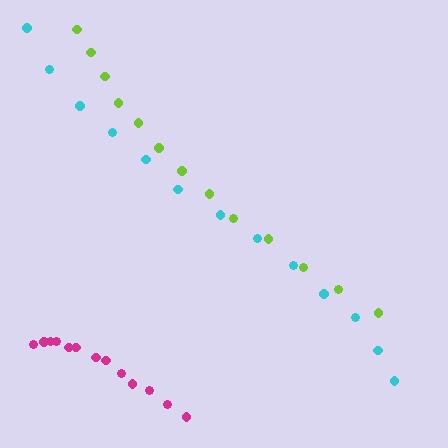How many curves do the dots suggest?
There are 3 distinct paths.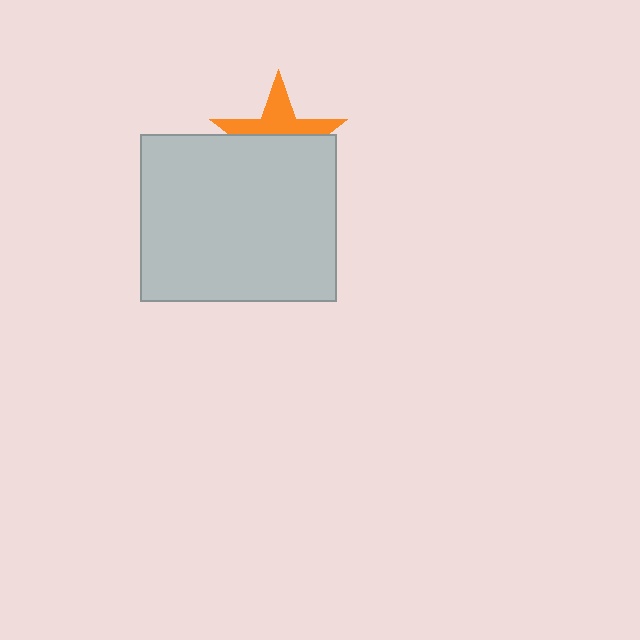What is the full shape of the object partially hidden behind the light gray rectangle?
The partially hidden object is an orange star.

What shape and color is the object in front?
The object in front is a light gray rectangle.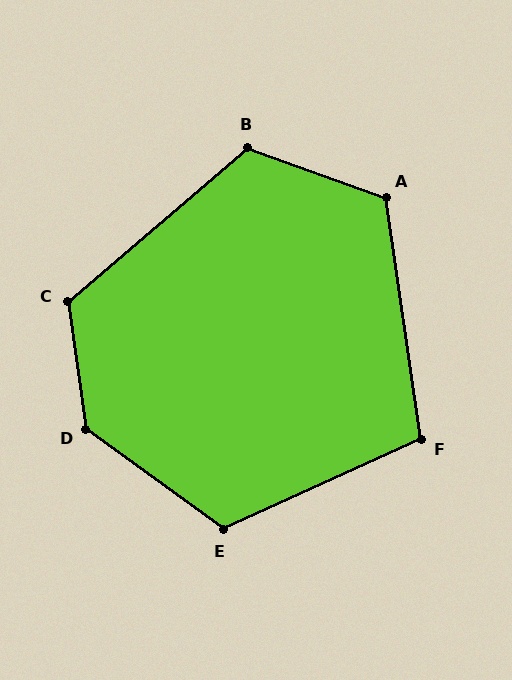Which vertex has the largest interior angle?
D, at approximately 134 degrees.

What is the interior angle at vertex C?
Approximately 123 degrees (obtuse).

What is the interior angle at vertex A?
Approximately 118 degrees (obtuse).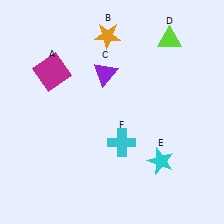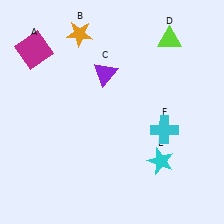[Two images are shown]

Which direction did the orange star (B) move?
The orange star (B) moved left.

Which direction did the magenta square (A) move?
The magenta square (A) moved up.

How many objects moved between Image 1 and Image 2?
3 objects moved between the two images.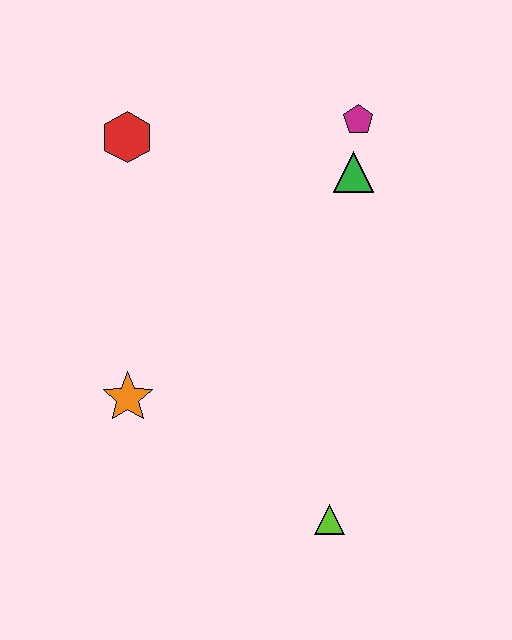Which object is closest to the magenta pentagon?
The green triangle is closest to the magenta pentagon.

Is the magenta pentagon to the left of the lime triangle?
No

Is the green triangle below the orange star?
No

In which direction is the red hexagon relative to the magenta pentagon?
The red hexagon is to the left of the magenta pentagon.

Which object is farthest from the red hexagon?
The lime triangle is farthest from the red hexagon.